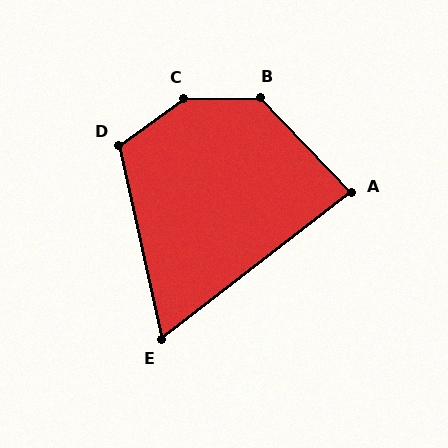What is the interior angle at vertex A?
Approximately 84 degrees (acute).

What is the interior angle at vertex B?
Approximately 133 degrees (obtuse).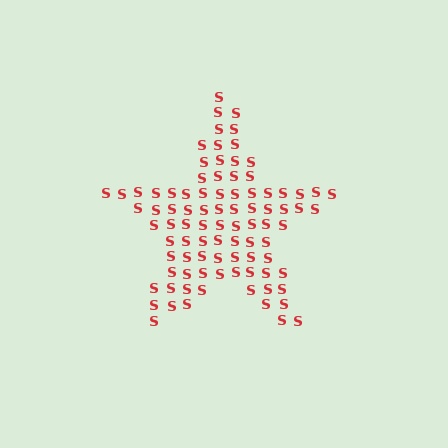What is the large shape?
The large shape is a star.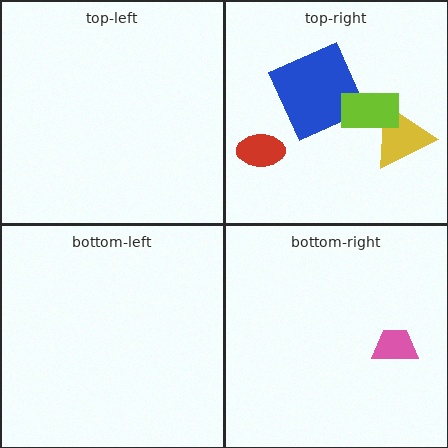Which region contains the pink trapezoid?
The bottom-right region.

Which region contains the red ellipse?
The top-right region.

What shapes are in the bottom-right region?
The pink trapezoid.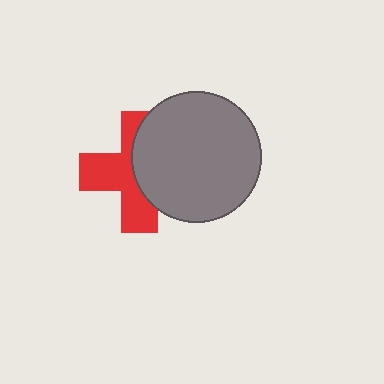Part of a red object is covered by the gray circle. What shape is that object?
It is a cross.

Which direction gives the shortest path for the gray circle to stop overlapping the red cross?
Moving right gives the shortest separation.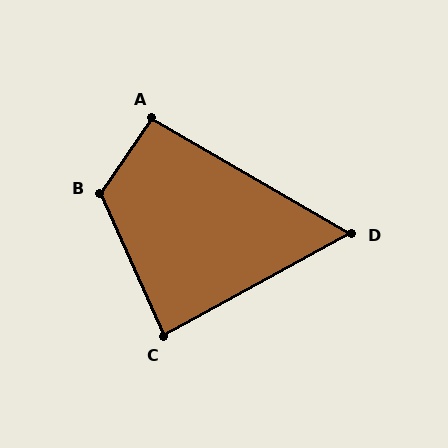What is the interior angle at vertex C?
Approximately 85 degrees (approximately right).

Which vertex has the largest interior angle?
B, at approximately 121 degrees.